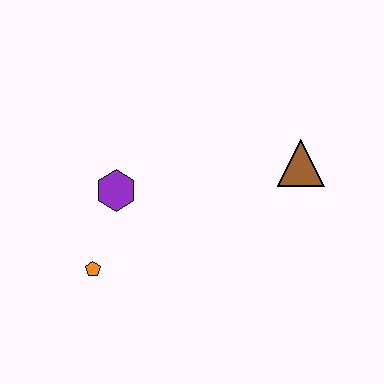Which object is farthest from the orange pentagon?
The brown triangle is farthest from the orange pentagon.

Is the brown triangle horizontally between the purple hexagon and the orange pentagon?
No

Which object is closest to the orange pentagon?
The purple hexagon is closest to the orange pentagon.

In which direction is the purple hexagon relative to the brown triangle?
The purple hexagon is to the left of the brown triangle.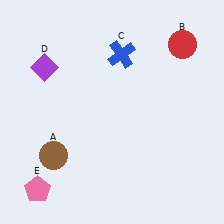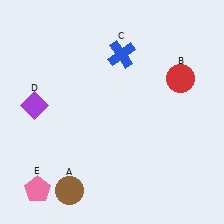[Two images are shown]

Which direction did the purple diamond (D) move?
The purple diamond (D) moved down.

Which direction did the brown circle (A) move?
The brown circle (A) moved down.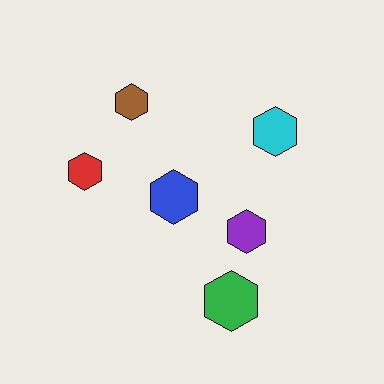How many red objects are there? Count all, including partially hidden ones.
There is 1 red object.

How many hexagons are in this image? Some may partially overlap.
There are 6 hexagons.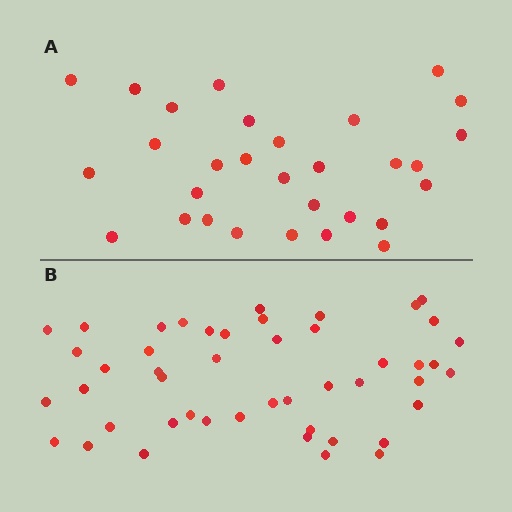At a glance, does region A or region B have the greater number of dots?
Region B (the bottom region) has more dots.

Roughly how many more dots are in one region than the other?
Region B has approximately 15 more dots than region A.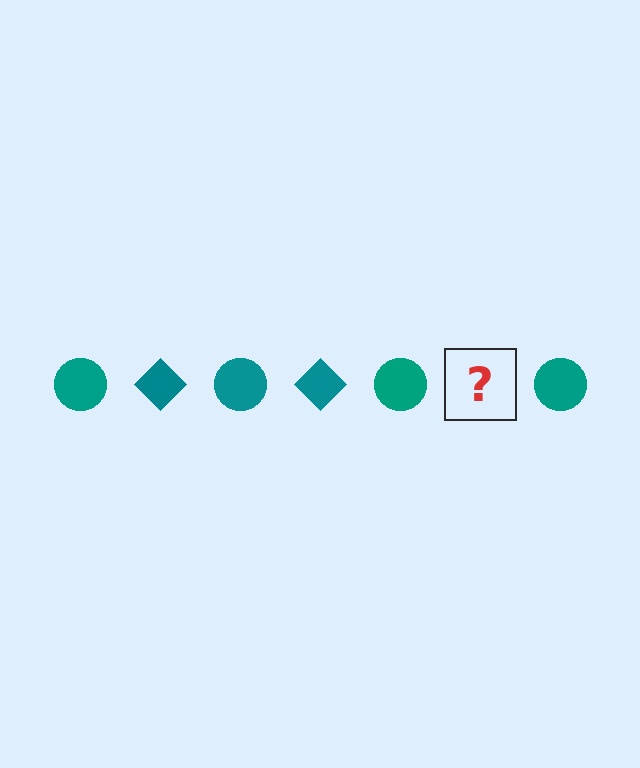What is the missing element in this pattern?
The missing element is a teal diamond.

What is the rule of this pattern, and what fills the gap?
The rule is that the pattern cycles through circle, diamond shapes in teal. The gap should be filled with a teal diamond.